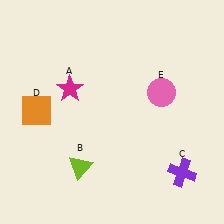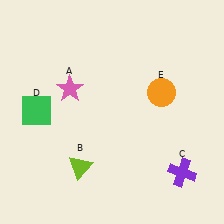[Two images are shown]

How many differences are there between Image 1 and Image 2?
There are 3 differences between the two images.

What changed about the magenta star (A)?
In Image 1, A is magenta. In Image 2, it changed to pink.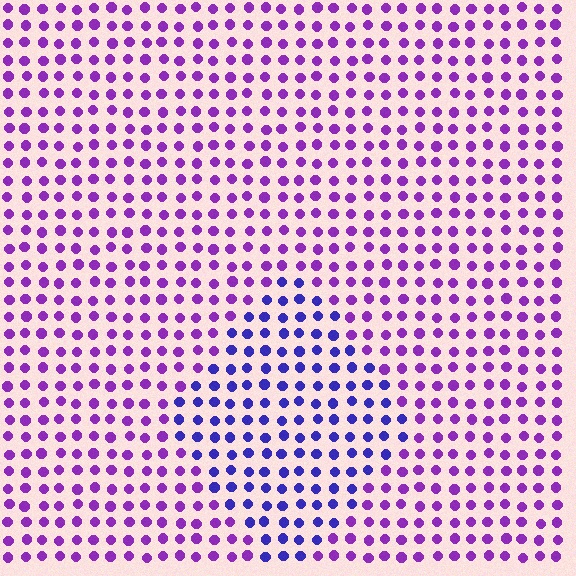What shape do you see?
I see a diamond.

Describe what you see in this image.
The image is filled with small purple elements in a uniform arrangement. A diamond-shaped region is visible where the elements are tinted to a slightly different hue, forming a subtle color boundary.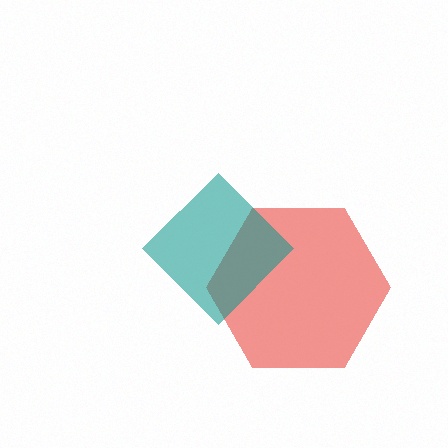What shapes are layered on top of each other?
The layered shapes are: a red hexagon, a teal diamond.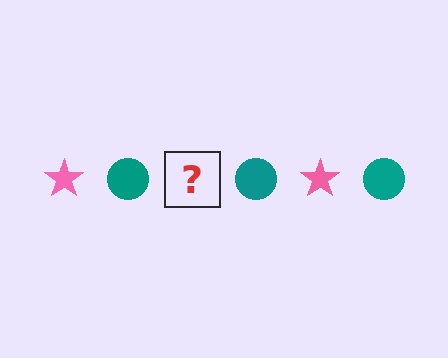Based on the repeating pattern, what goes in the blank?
The blank should be a pink star.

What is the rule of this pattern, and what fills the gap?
The rule is that the pattern alternates between pink star and teal circle. The gap should be filled with a pink star.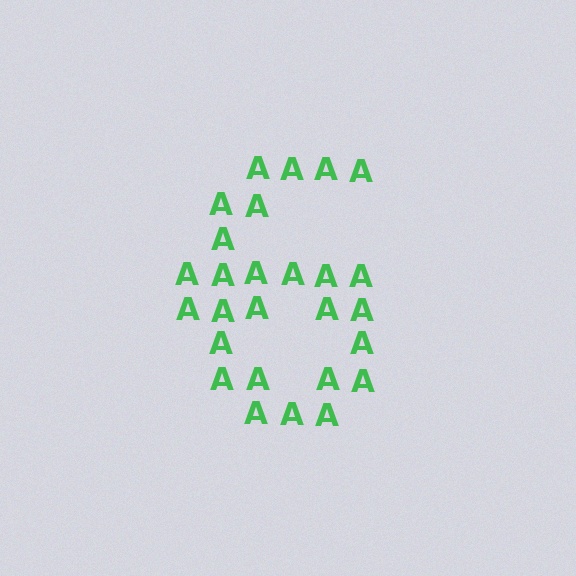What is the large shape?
The large shape is the digit 6.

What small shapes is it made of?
It is made of small letter A's.